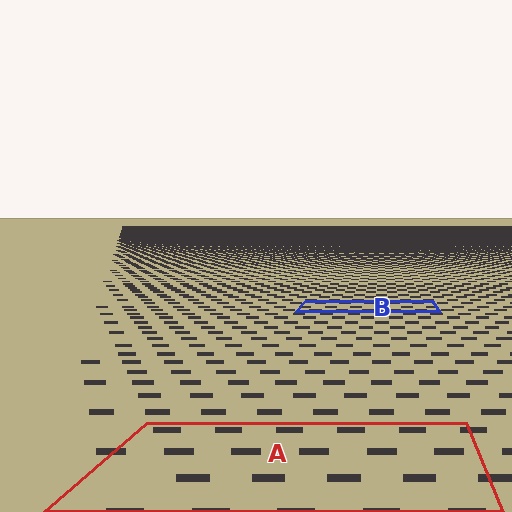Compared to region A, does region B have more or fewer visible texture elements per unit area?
Region B has more texture elements per unit area — they are packed more densely because it is farther away.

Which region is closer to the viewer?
Region A is closer. The texture elements there are larger and more spread out.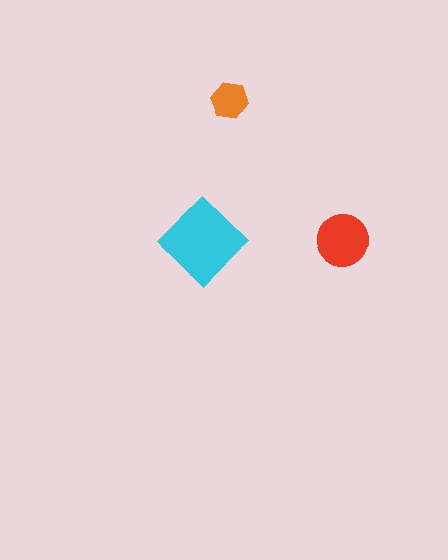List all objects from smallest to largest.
The orange hexagon, the red circle, the cyan diamond.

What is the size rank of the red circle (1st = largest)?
2nd.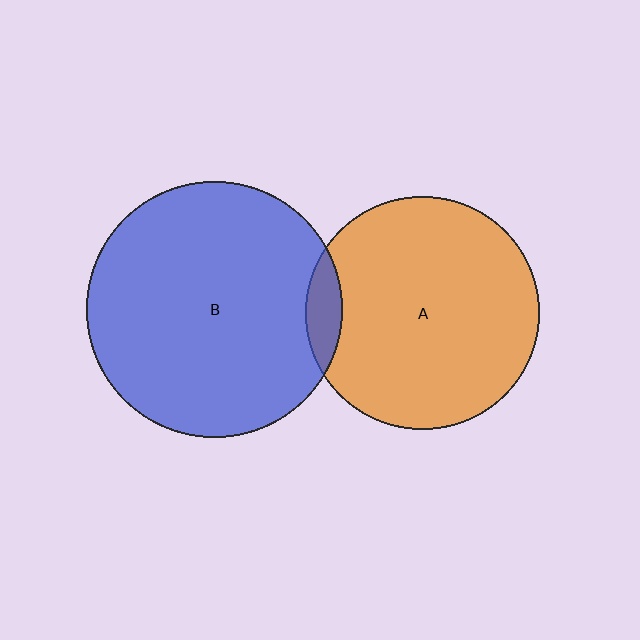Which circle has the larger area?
Circle B (blue).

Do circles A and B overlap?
Yes.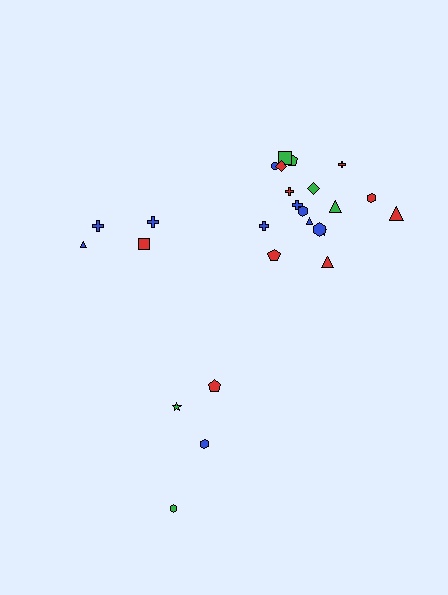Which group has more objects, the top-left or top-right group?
The top-right group.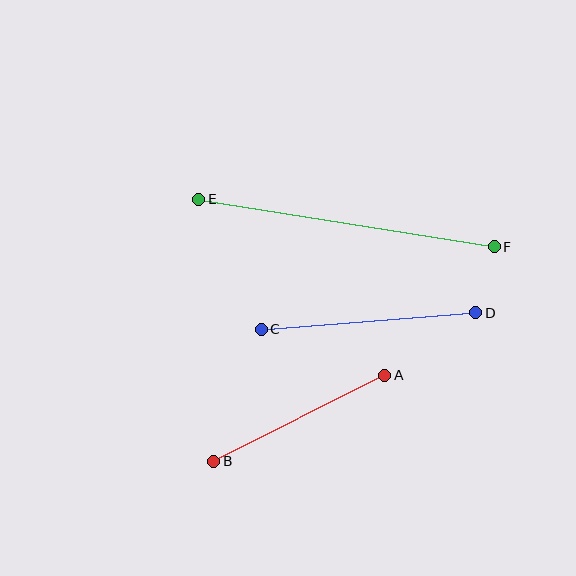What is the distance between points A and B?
The distance is approximately 192 pixels.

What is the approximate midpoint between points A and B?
The midpoint is at approximately (299, 418) pixels.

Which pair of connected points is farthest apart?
Points E and F are farthest apart.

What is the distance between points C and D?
The distance is approximately 215 pixels.